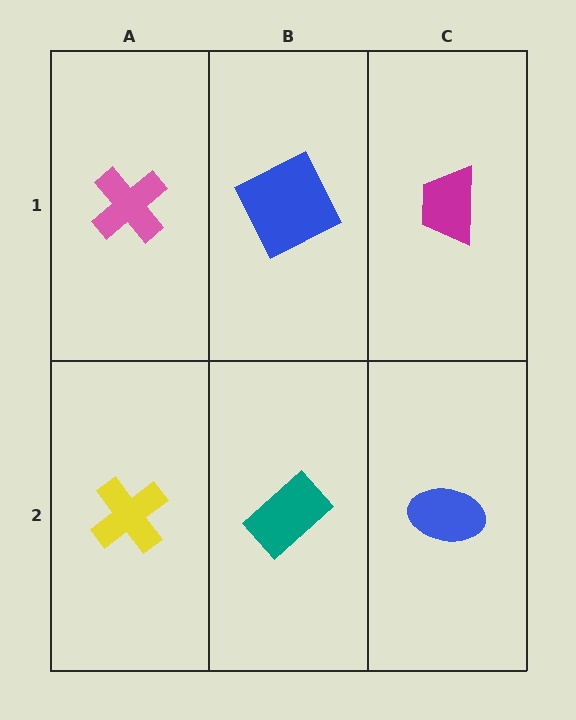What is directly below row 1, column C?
A blue ellipse.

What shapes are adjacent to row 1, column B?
A teal rectangle (row 2, column B), a pink cross (row 1, column A), a magenta trapezoid (row 1, column C).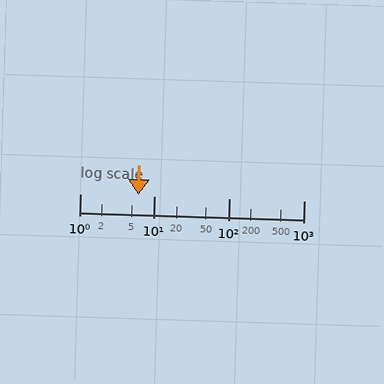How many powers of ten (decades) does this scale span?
The scale spans 3 decades, from 1 to 1000.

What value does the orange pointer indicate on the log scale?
The pointer indicates approximately 6.1.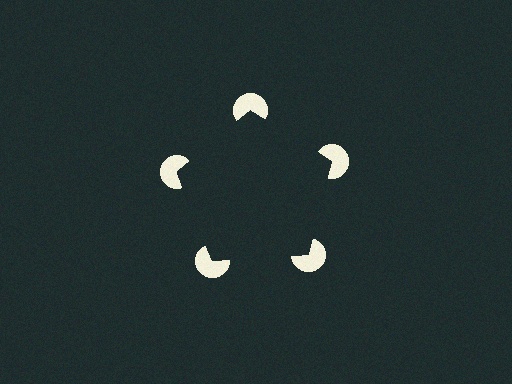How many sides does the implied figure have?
5 sides.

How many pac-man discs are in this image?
There are 5 — one at each vertex of the illusory pentagon.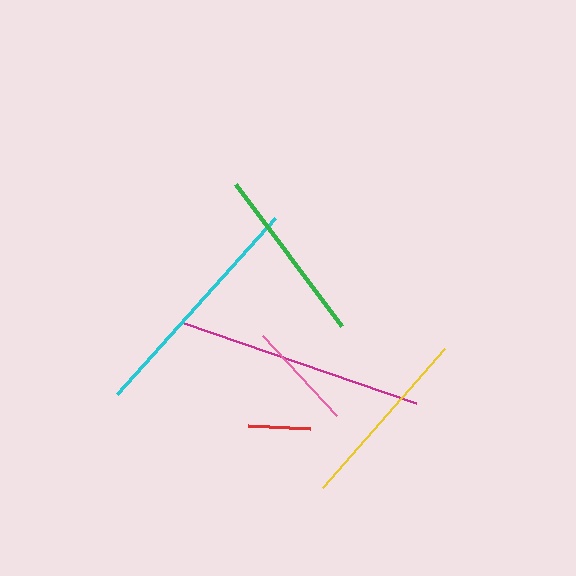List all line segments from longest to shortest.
From longest to shortest: magenta, cyan, yellow, green, pink, red.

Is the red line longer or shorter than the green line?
The green line is longer than the red line.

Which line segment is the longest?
The magenta line is the longest at approximately 248 pixels.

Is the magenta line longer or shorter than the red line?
The magenta line is longer than the red line.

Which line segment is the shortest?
The red line is the shortest at approximately 62 pixels.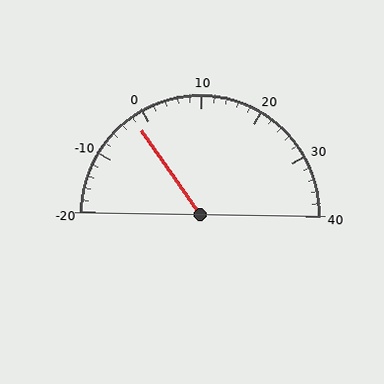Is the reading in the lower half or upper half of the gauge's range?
The reading is in the lower half of the range (-20 to 40).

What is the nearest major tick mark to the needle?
The nearest major tick mark is 0.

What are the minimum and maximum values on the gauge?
The gauge ranges from -20 to 40.